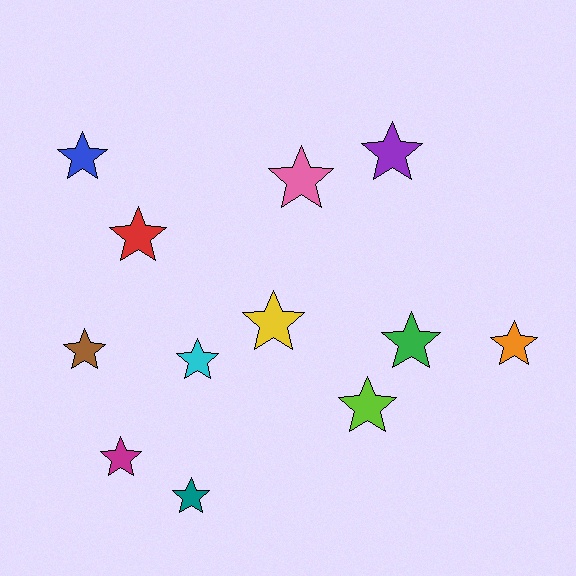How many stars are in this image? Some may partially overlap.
There are 12 stars.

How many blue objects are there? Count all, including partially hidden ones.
There is 1 blue object.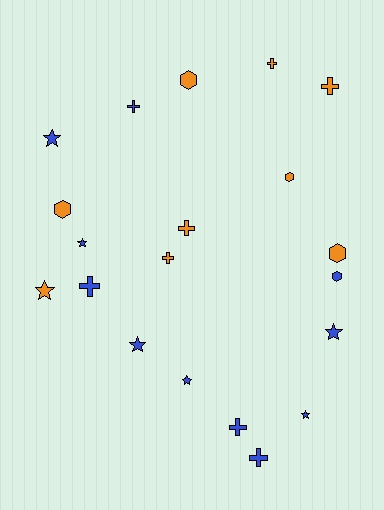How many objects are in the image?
There are 20 objects.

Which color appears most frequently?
Blue, with 11 objects.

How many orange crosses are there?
There are 4 orange crosses.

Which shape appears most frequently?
Cross, with 8 objects.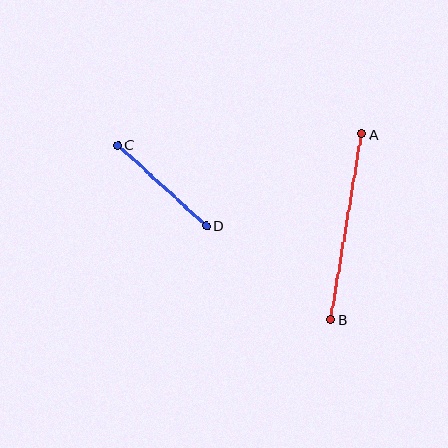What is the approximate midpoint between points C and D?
The midpoint is at approximately (162, 185) pixels.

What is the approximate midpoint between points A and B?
The midpoint is at approximately (346, 227) pixels.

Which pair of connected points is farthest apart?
Points A and B are farthest apart.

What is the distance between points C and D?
The distance is approximately 120 pixels.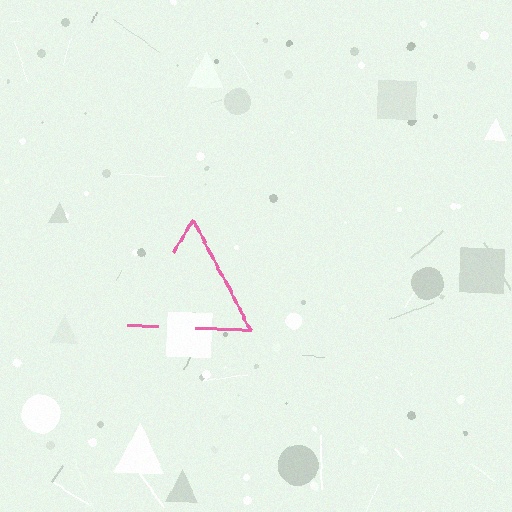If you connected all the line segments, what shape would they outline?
They would outline a triangle.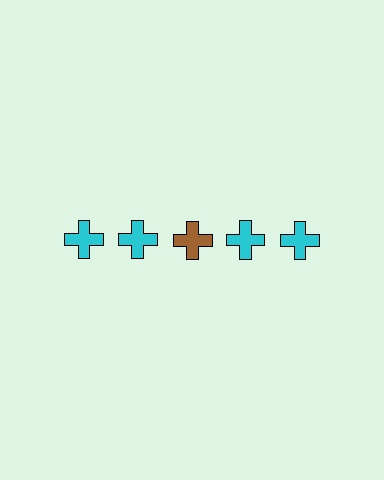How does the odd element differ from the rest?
It has a different color: brown instead of cyan.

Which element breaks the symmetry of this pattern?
The brown cross in the top row, center column breaks the symmetry. All other shapes are cyan crosses.